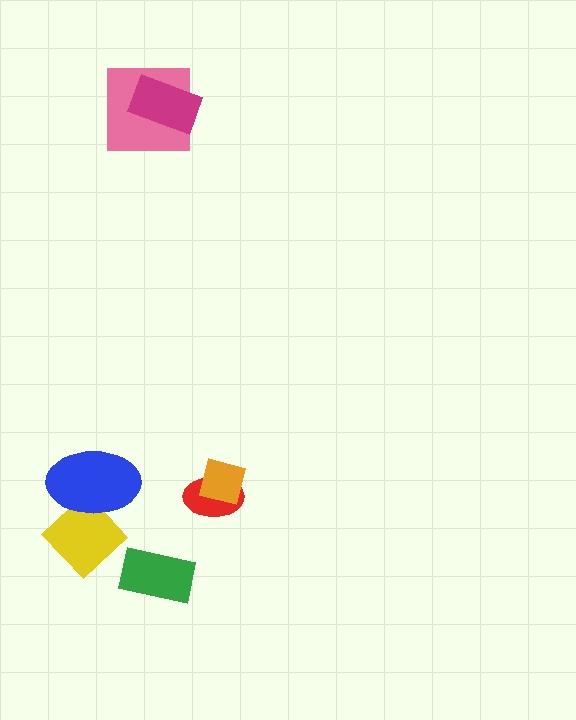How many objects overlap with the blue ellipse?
1 object overlaps with the blue ellipse.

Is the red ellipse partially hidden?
Yes, it is partially covered by another shape.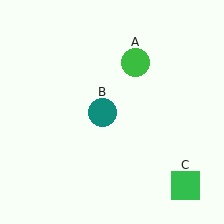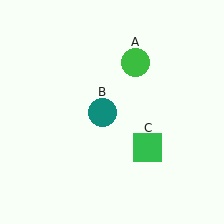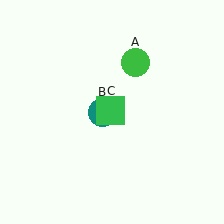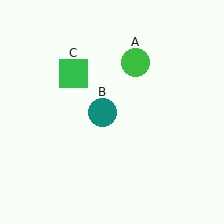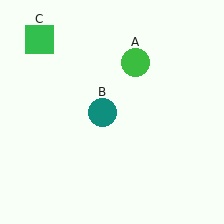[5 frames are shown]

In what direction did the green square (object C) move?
The green square (object C) moved up and to the left.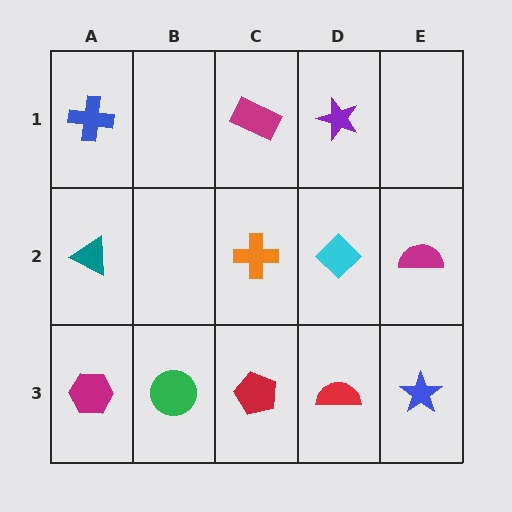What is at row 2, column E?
A magenta semicircle.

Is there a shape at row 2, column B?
No, that cell is empty.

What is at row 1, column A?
A blue cross.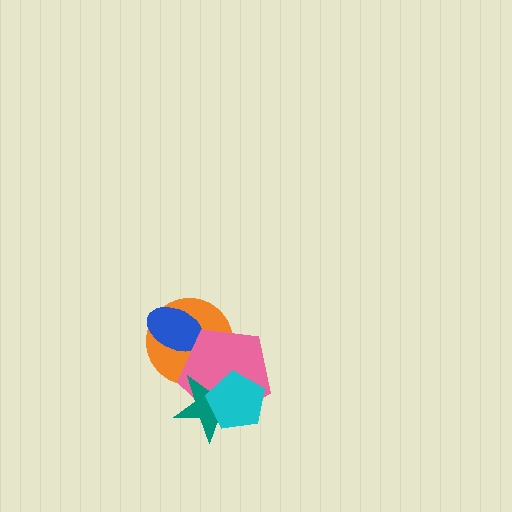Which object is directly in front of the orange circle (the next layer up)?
The blue ellipse is directly in front of the orange circle.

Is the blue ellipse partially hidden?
Yes, it is partially covered by another shape.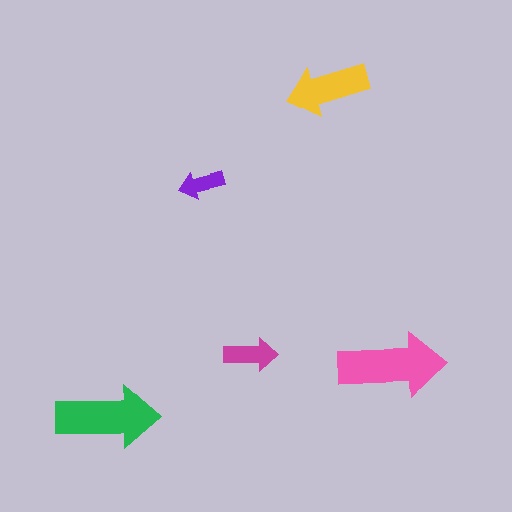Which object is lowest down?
The green arrow is bottommost.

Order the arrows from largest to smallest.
the pink one, the green one, the yellow one, the magenta one, the purple one.